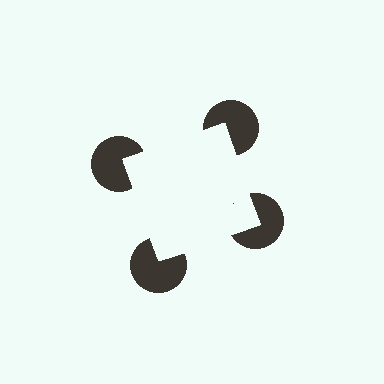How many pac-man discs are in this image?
There are 4 — one at each vertex of the illusory square.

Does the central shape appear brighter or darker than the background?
It typically appears slightly brighter than the background, even though no actual brightness change is drawn.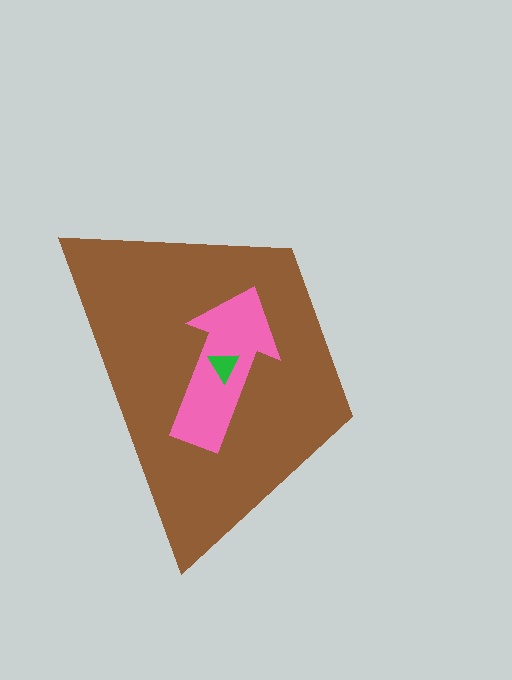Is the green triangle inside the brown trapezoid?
Yes.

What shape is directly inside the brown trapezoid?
The pink arrow.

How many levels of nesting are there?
3.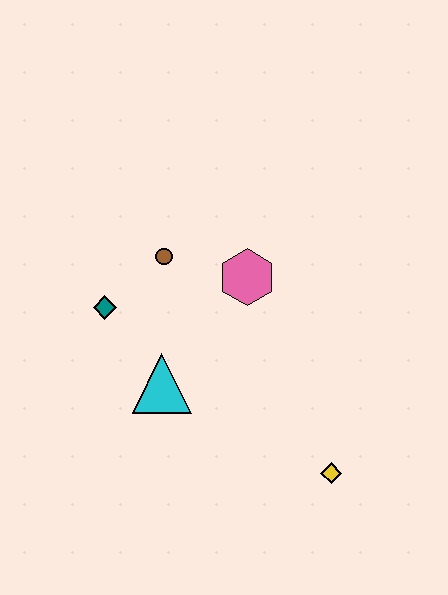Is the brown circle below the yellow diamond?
No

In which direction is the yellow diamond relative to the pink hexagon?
The yellow diamond is below the pink hexagon.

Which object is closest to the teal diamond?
The brown circle is closest to the teal diamond.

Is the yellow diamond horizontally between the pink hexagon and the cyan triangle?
No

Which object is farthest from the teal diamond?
The yellow diamond is farthest from the teal diamond.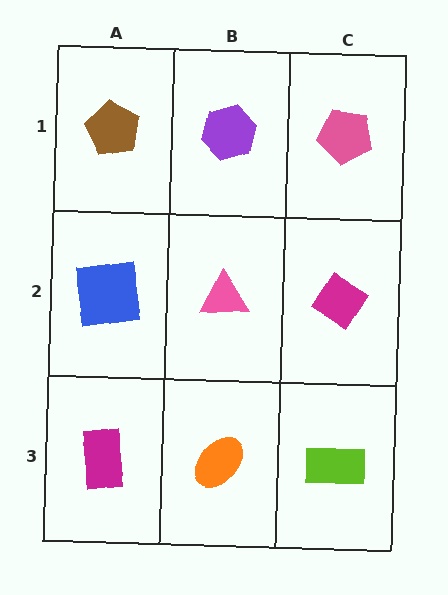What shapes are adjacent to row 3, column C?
A magenta diamond (row 2, column C), an orange ellipse (row 3, column B).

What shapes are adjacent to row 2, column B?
A purple hexagon (row 1, column B), an orange ellipse (row 3, column B), a blue square (row 2, column A), a magenta diamond (row 2, column C).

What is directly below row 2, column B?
An orange ellipse.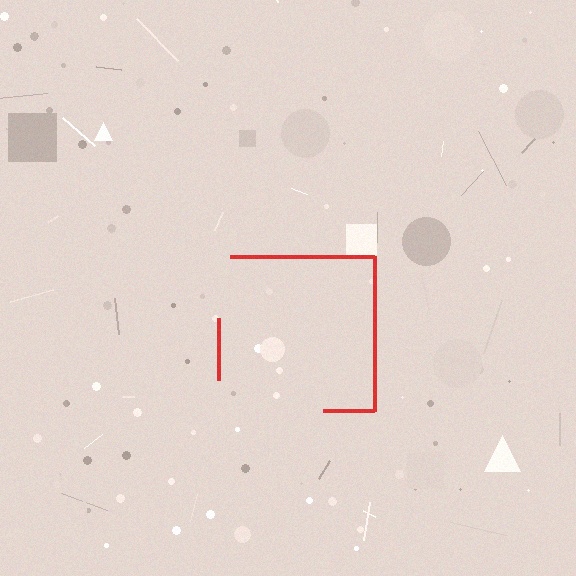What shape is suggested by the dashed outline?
The dashed outline suggests a square.